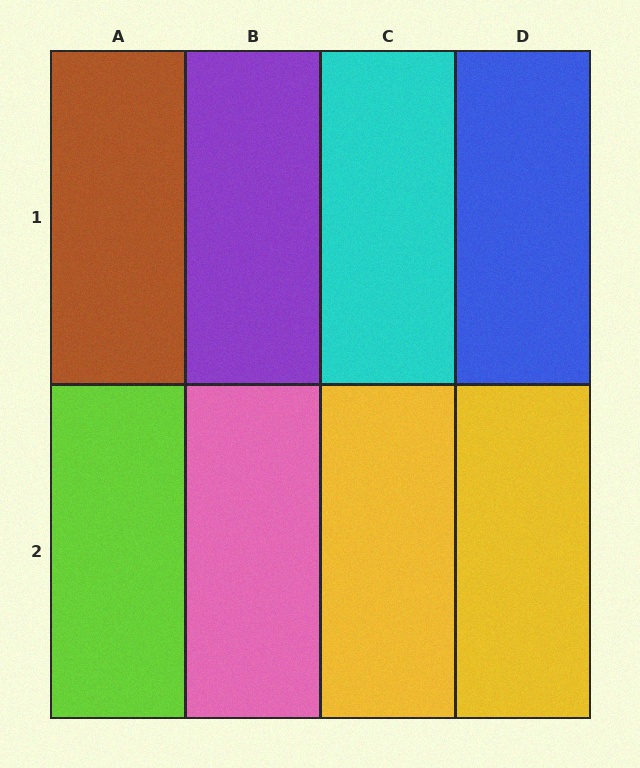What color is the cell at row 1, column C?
Cyan.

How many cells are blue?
1 cell is blue.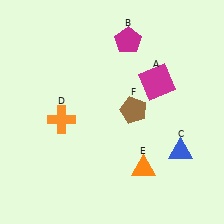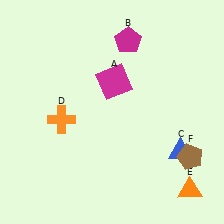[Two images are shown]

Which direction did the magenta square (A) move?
The magenta square (A) moved left.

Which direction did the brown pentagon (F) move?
The brown pentagon (F) moved right.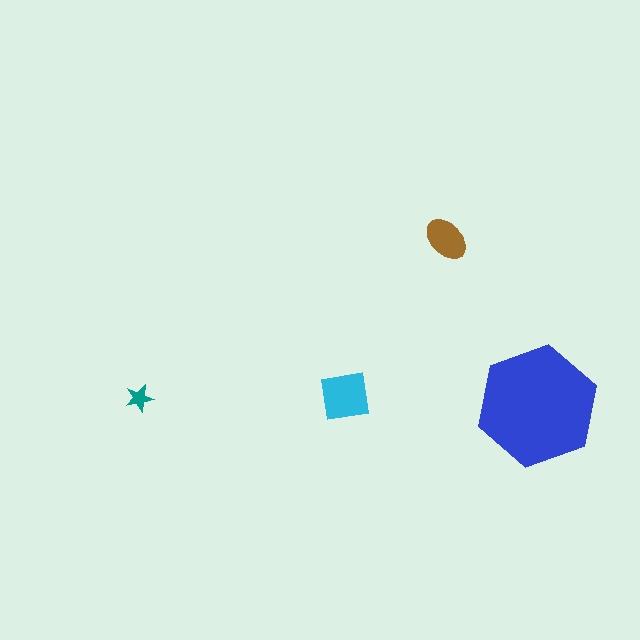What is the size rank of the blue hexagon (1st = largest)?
1st.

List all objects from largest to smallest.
The blue hexagon, the cyan square, the brown ellipse, the teal star.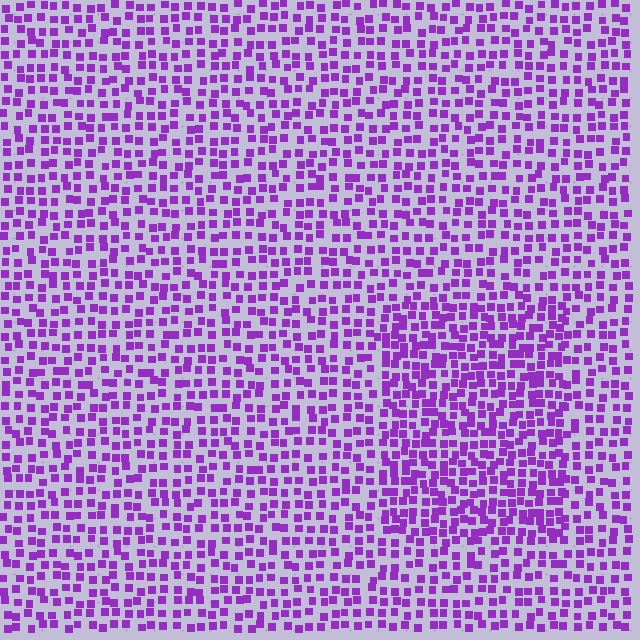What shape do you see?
I see a rectangle.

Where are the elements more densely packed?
The elements are more densely packed inside the rectangle boundary.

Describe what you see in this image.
The image contains small purple elements arranged at two different densities. A rectangle-shaped region is visible where the elements are more densely packed than the surrounding area.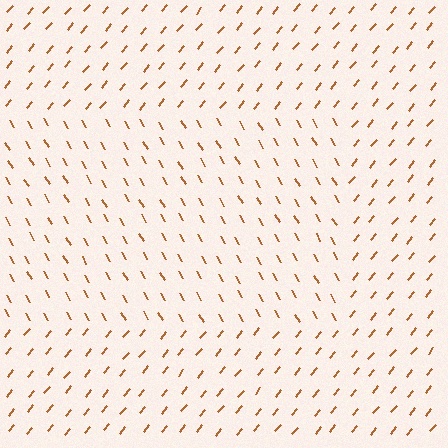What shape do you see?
I see a rectangle.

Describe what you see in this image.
The image is filled with small brown line segments. A rectangle region in the image has lines oriented differently from the surrounding lines, creating a visible texture boundary.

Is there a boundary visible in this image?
Yes, there is a texture boundary formed by a change in line orientation.